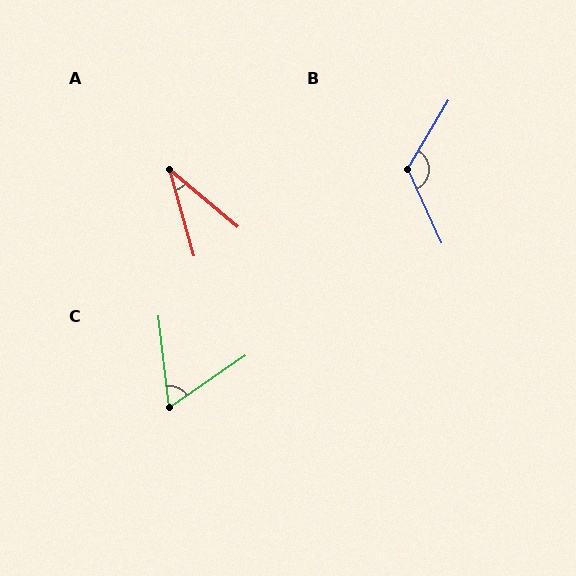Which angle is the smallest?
A, at approximately 34 degrees.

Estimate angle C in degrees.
Approximately 62 degrees.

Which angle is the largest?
B, at approximately 125 degrees.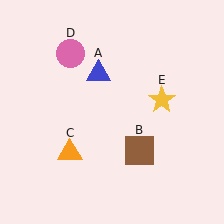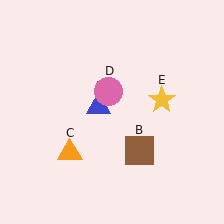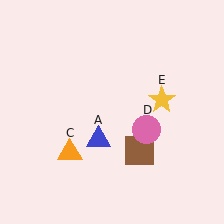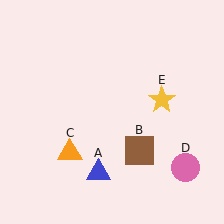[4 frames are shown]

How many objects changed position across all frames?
2 objects changed position: blue triangle (object A), pink circle (object D).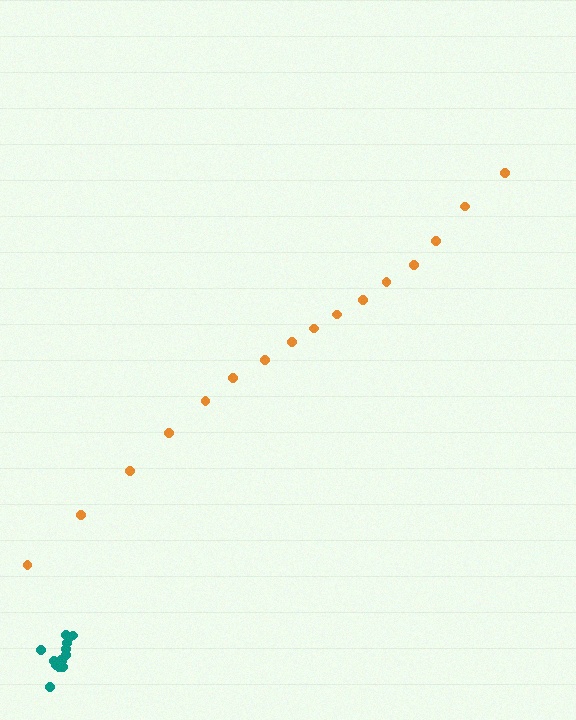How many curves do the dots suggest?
There are 2 distinct paths.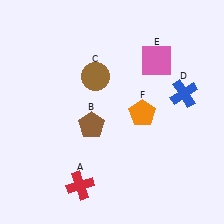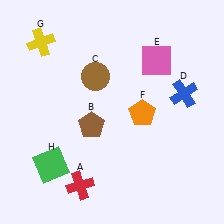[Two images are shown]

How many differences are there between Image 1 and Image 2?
There are 2 differences between the two images.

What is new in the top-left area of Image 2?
A yellow cross (G) was added in the top-left area of Image 2.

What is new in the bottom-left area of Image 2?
A green square (H) was added in the bottom-left area of Image 2.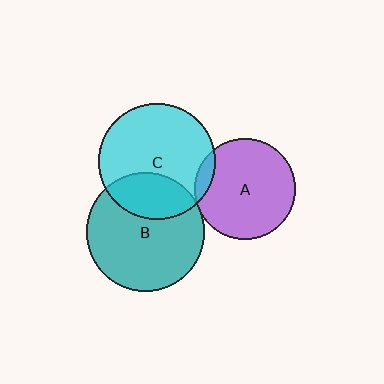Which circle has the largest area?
Circle B (teal).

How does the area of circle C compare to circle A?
Approximately 1.3 times.